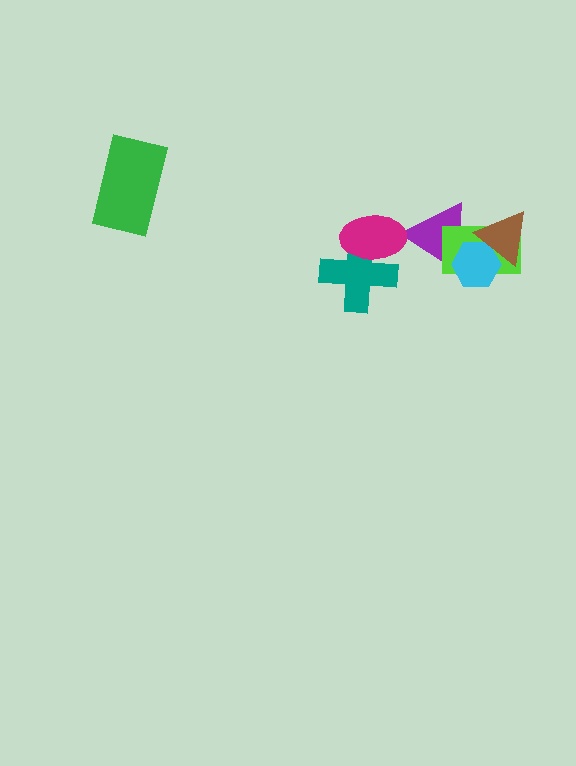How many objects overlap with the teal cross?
1 object overlaps with the teal cross.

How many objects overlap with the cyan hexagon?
3 objects overlap with the cyan hexagon.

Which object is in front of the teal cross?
The magenta ellipse is in front of the teal cross.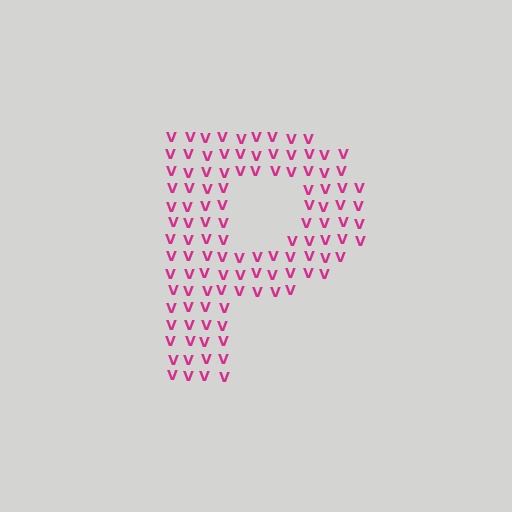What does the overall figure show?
The overall figure shows the letter P.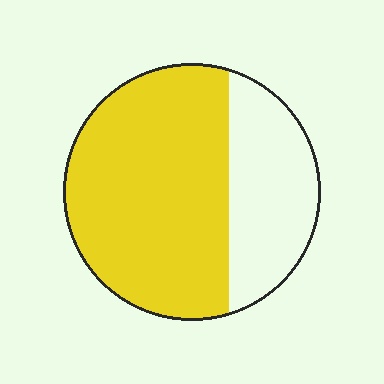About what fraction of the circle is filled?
About two thirds (2/3).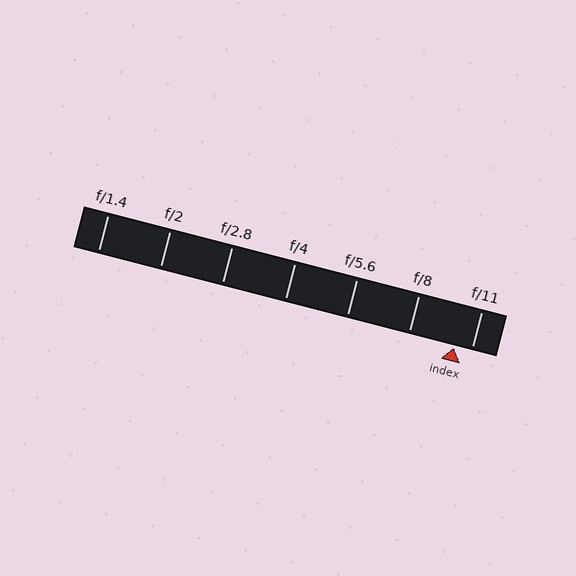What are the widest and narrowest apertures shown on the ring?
The widest aperture shown is f/1.4 and the narrowest is f/11.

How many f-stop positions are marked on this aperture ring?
There are 7 f-stop positions marked.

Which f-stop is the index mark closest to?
The index mark is closest to f/11.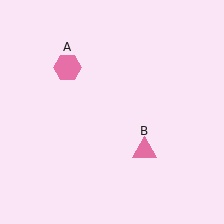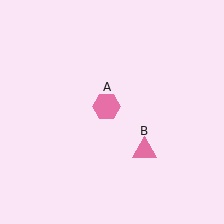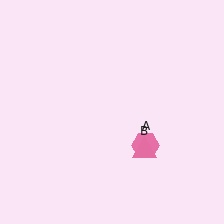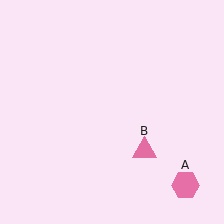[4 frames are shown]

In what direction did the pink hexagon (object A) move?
The pink hexagon (object A) moved down and to the right.